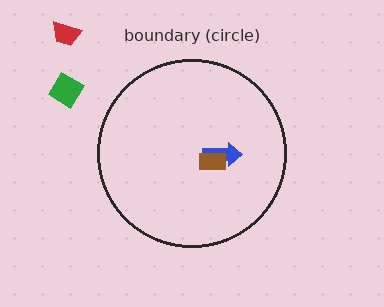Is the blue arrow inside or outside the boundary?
Inside.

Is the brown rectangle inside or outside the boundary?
Inside.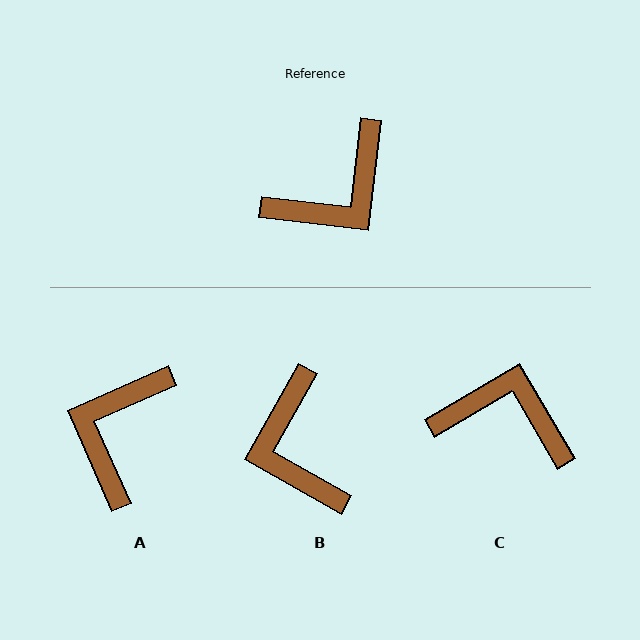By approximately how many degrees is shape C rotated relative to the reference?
Approximately 127 degrees counter-clockwise.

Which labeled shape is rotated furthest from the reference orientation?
A, about 149 degrees away.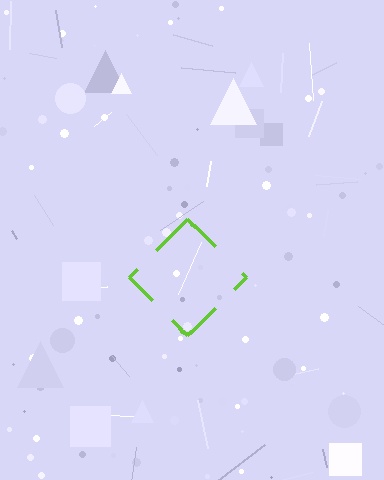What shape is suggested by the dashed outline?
The dashed outline suggests a diamond.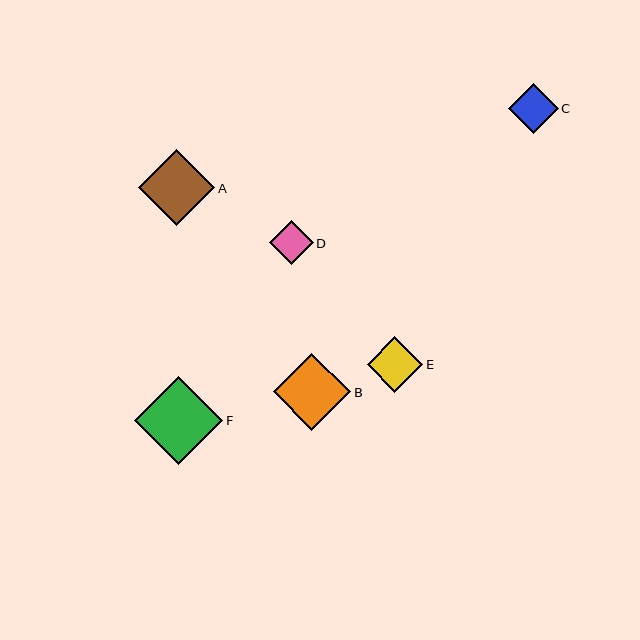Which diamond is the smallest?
Diamond D is the smallest with a size of approximately 44 pixels.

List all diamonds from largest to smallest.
From largest to smallest: F, B, A, E, C, D.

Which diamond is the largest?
Diamond F is the largest with a size of approximately 89 pixels.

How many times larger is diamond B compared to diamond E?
Diamond B is approximately 1.4 times the size of diamond E.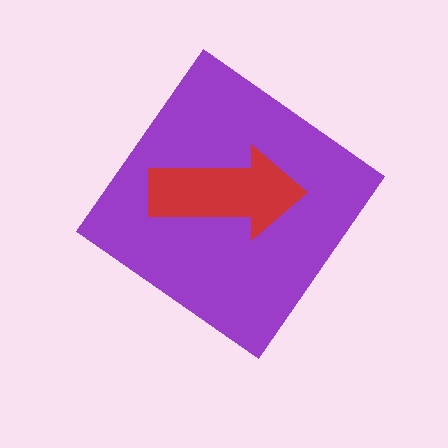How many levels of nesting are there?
2.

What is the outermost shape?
The purple diamond.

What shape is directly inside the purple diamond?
The red arrow.